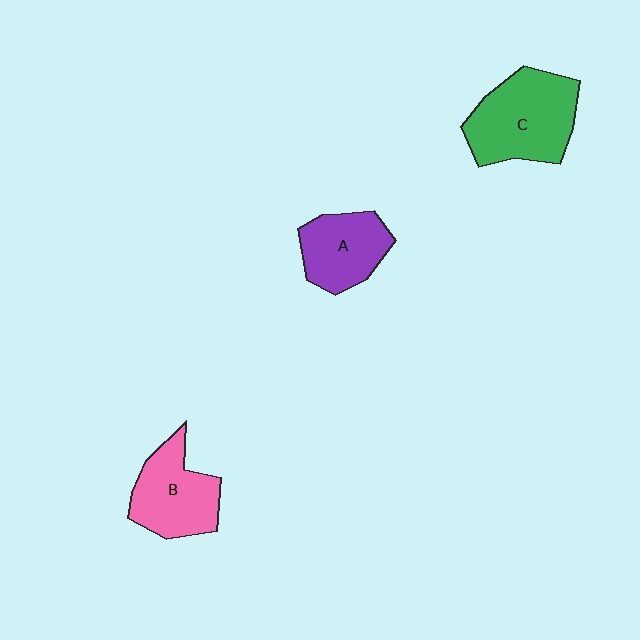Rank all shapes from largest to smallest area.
From largest to smallest: C (green), B (pink), A (purple).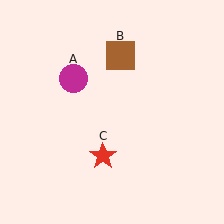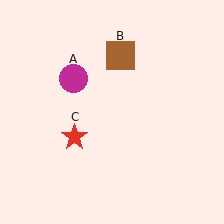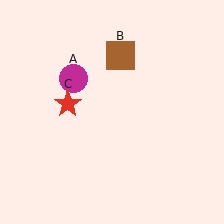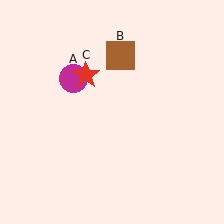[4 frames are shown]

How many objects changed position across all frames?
1 object changed position: red star (object C).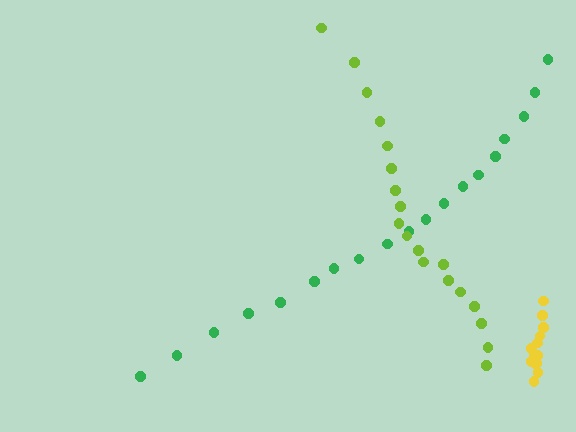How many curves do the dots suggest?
There are 3 distinct paths.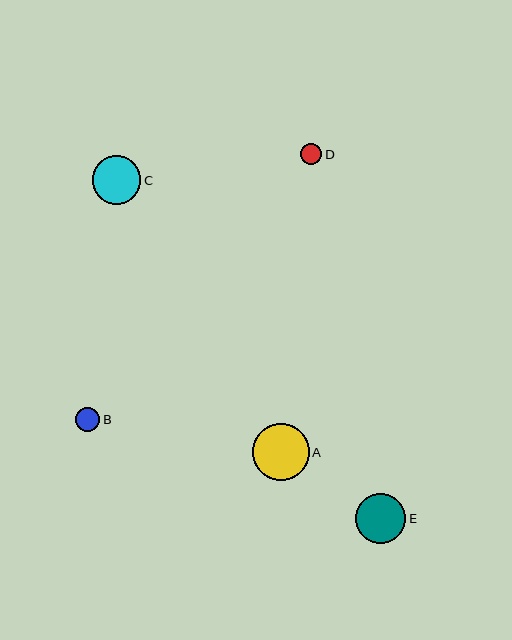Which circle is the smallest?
Circle D is the smallest with a size of approximately 22 pixels.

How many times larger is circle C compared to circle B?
Circle C is approximately 2.0 times the size of circle B.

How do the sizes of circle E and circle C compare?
Circle E and circle C are approximately the same size.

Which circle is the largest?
Circle A is the largest with a size of approximately 57 pixels.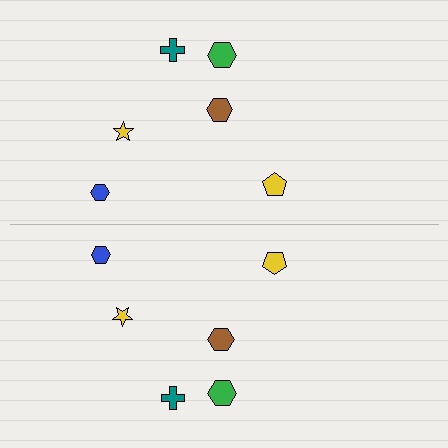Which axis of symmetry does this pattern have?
The pattern has a horizontal axis of symmetry running through the center of the image.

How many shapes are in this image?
There are 12 shapes in this image.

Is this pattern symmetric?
Yes, this pattern has bilateral (reflection) symmetry.